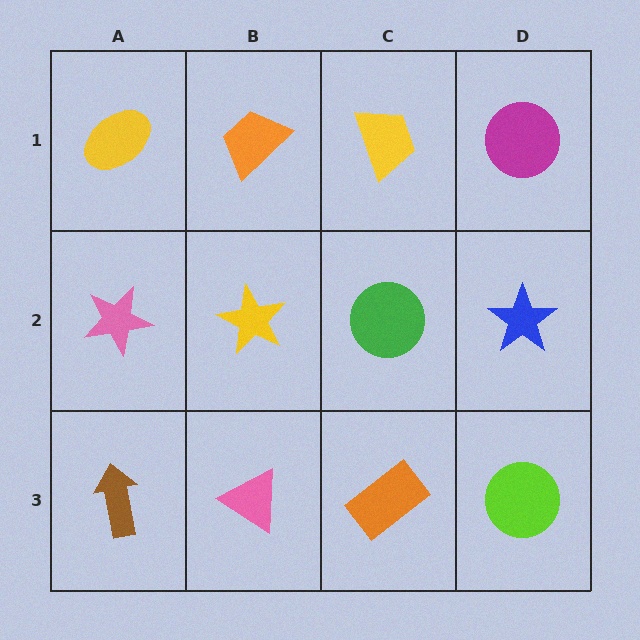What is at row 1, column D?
A magenta circle.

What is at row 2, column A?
A pink star.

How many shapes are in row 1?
4 shapes.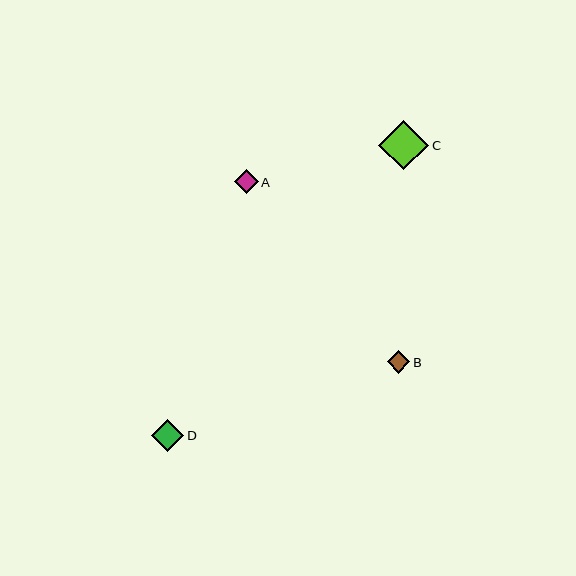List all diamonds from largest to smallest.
From largest to smallest: C, D, A, B.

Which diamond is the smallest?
Diamond B is the smallest with a size of approximately 22 pixels.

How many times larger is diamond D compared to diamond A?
Diamond D is approximately 1.3 times the size of diamond A.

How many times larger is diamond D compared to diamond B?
Diamond D is approximately 1.5 times the size of diamond B.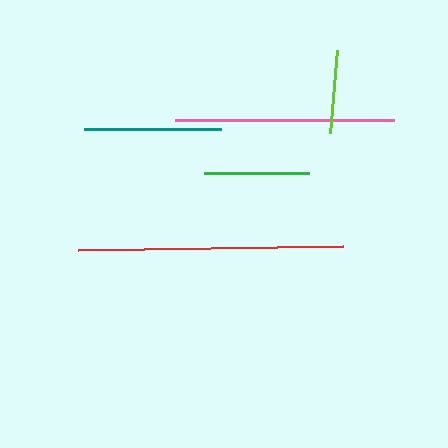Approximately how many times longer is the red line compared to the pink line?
The red line is approximately 1.2 times the length of the pink line.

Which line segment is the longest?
The red line is the longest at approximately 265 pixels.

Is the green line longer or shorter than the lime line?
The green line is longer than the lime line.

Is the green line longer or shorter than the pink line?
The pink line is longer than the green line.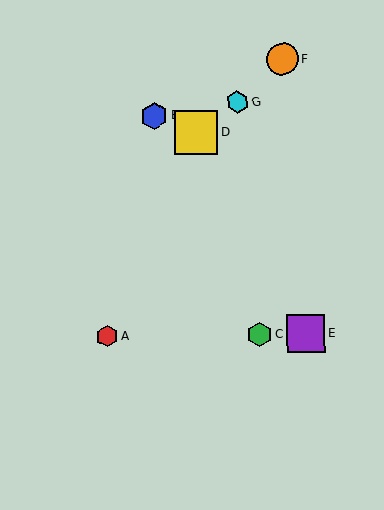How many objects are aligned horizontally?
3 objects (A, C, E) are aligned horizontally.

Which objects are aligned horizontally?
Objects A, C, E are aligned horizontally.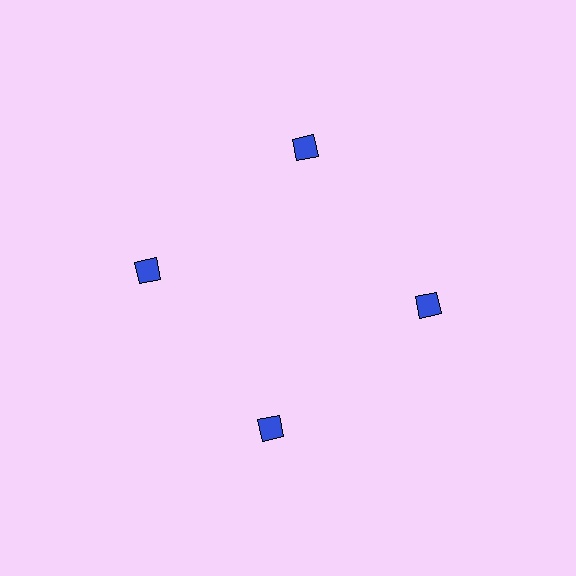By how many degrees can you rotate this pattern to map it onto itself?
The pattern maps onto itself every 90 degrees of rotation.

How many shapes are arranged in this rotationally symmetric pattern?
There are 4 shapes, arranged in 4 groups of 1.